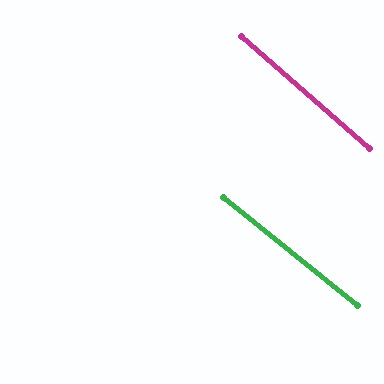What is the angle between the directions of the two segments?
Approximately 2 degrees.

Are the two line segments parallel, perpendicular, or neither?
Parallel — their directions differ by only 1.9°.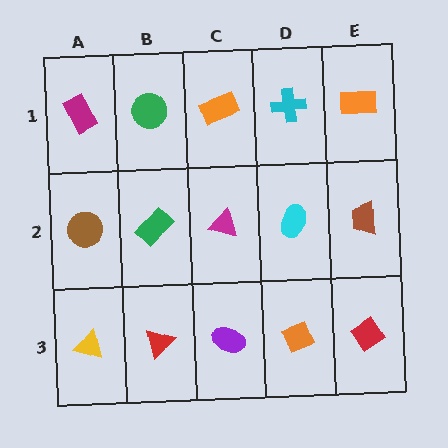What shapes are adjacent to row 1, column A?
A brown circle (row 2, column A), a green circle (row 1, column B).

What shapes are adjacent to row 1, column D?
A cyan ellipse (row 2, column D), an orange rectangle (row 1, column C), an orange rectangle (row 1, column E).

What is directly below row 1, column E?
A brown trapezoid.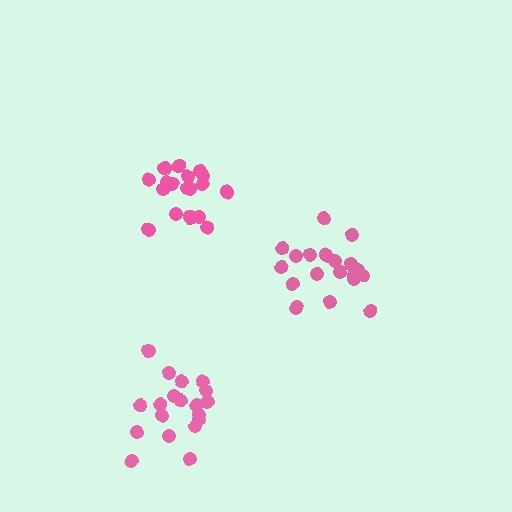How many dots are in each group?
Group 1: 18 dots, Group 2: 20 dots, Group 3: 19 dots (57 total).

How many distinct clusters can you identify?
There are 3 distinct clusters.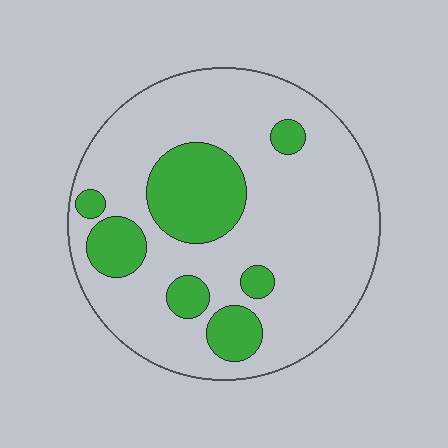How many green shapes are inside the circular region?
7.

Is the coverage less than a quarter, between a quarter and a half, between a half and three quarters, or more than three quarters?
Less than a quarter.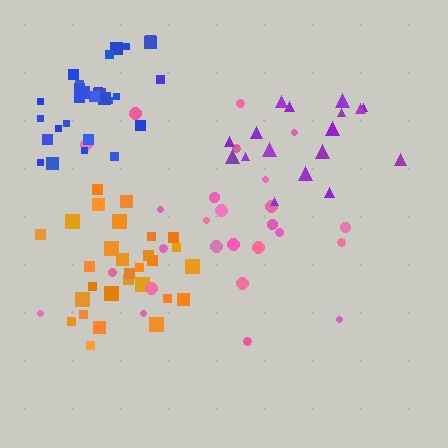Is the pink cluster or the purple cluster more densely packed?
Purple.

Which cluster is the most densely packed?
Orange.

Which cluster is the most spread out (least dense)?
Pink.